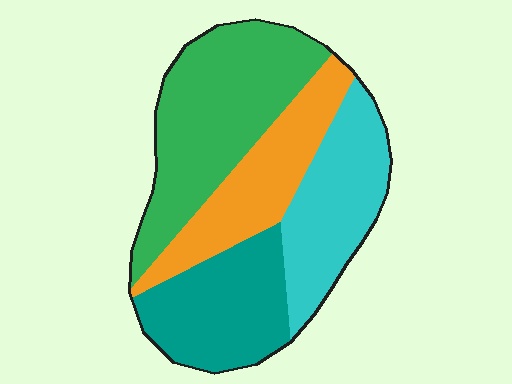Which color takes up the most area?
Green, at roughly 35%.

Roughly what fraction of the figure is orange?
Orange covers around 20% of the figure.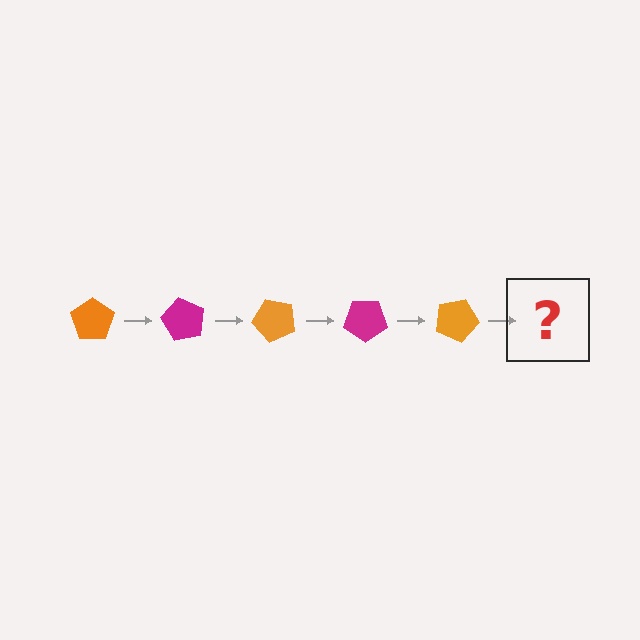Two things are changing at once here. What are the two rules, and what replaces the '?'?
The two rules are that it rotates 60 degrees each step and the color cycles through orange and magenta. The '?' should be a magenta pentagon, rotated 300 degrees from the start.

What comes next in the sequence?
The next element should be a magenta pentagon, rotated 300 degrees from the start.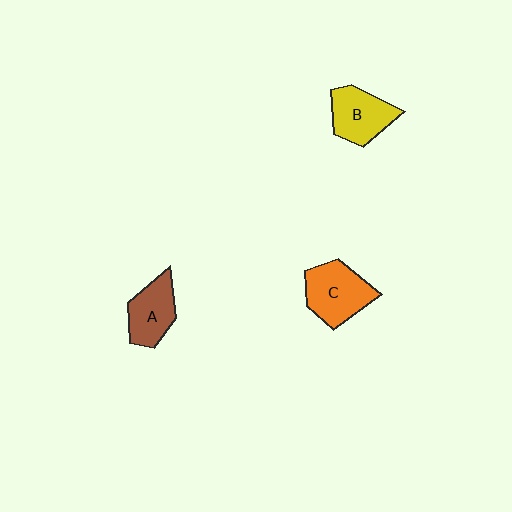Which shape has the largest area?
Shape C (orange).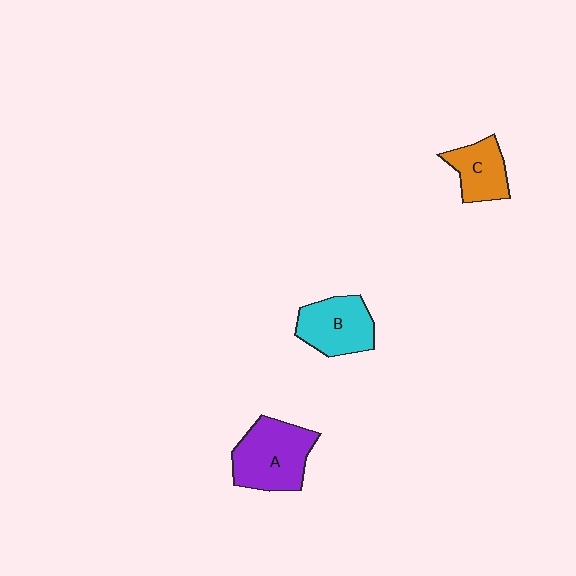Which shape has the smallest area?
Shape C (orange).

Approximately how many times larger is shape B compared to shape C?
Approximately 1.3 times.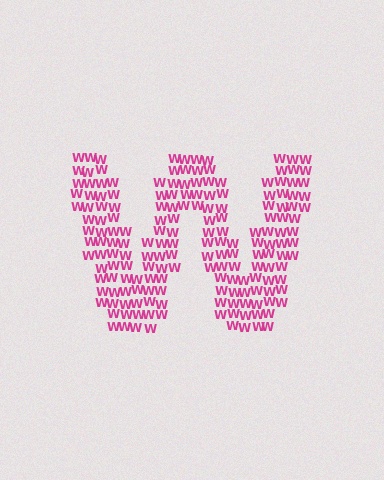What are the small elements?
The small elements are letter W's.